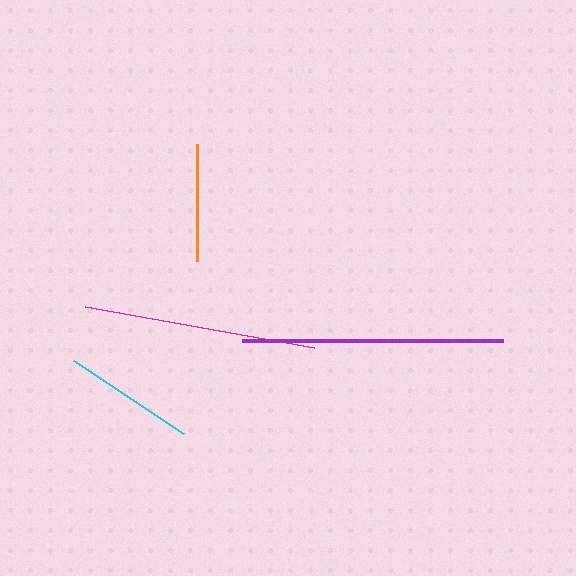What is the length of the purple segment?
The purple segment is approximately 261 pixels long.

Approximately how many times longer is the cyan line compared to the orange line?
The cyan line is approximately 1.1 times the length of the orange line.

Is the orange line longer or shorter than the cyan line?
The cyan line is longer than the orange line.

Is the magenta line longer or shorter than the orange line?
The magenta line is longer than the orange line.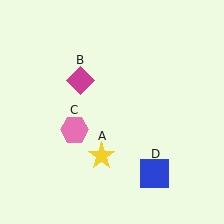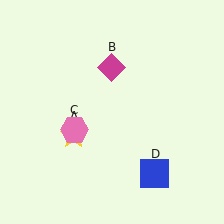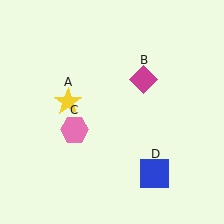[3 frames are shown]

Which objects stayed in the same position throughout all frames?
Pink hexagon (object C) and blue square (object D) remained stationary.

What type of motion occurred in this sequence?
The yellow star (object A), magenta diamond (object B) rotated clockwise around the center of the scene.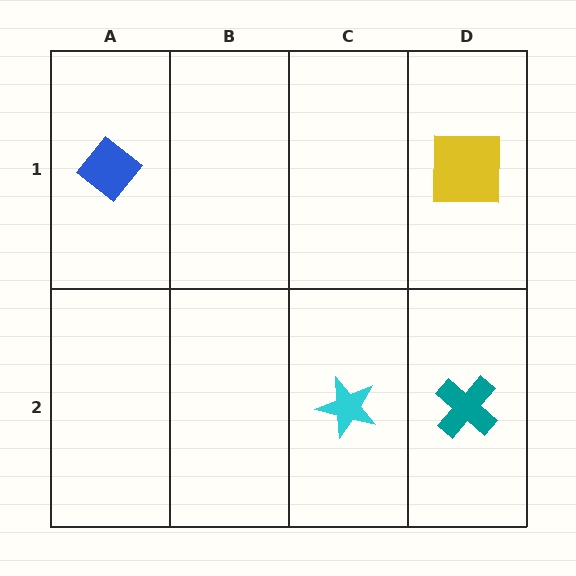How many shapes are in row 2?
2 shapes.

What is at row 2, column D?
A teal cross.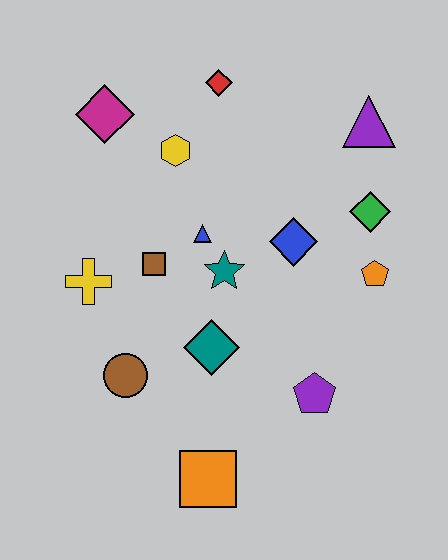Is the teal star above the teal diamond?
Yes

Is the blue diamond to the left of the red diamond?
No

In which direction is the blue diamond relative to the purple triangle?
The blue diamond is below the purple triangle.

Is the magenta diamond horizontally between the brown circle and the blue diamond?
No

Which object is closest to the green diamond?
The orange pentagon is closest to the green diamond.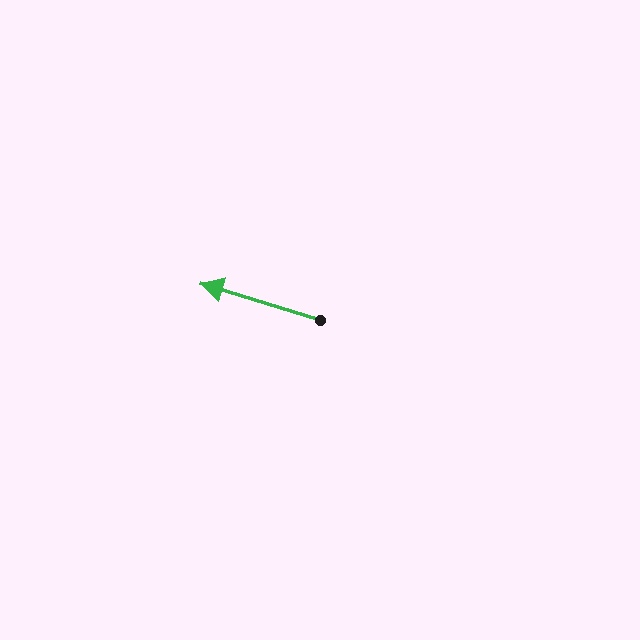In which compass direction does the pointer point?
West.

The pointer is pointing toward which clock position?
Roughly 10 o'clock.